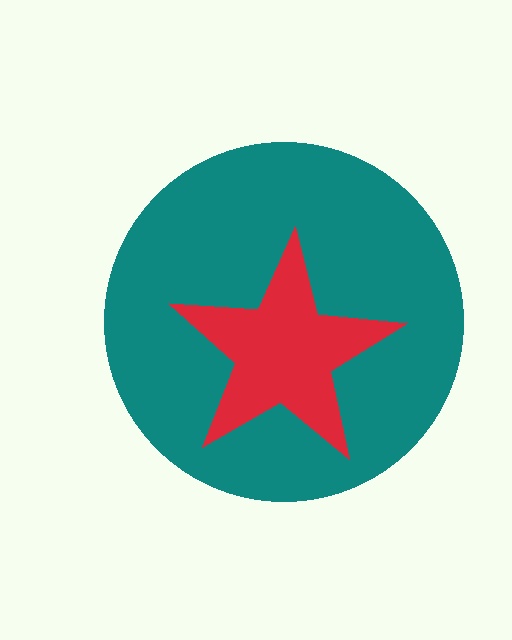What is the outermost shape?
The teal circle.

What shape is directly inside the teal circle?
The red star.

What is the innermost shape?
The red star.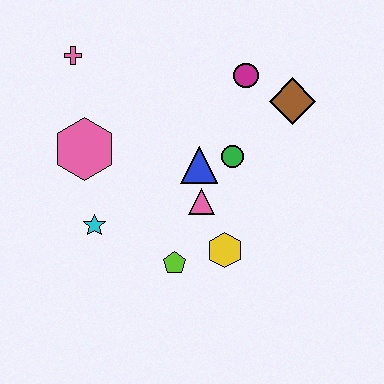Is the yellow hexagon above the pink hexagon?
No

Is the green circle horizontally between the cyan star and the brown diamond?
Yes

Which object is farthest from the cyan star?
The brown diamond is farthest from the cyan star.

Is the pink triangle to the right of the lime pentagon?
Yes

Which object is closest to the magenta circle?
The brown diamond is closest to the magenta circle.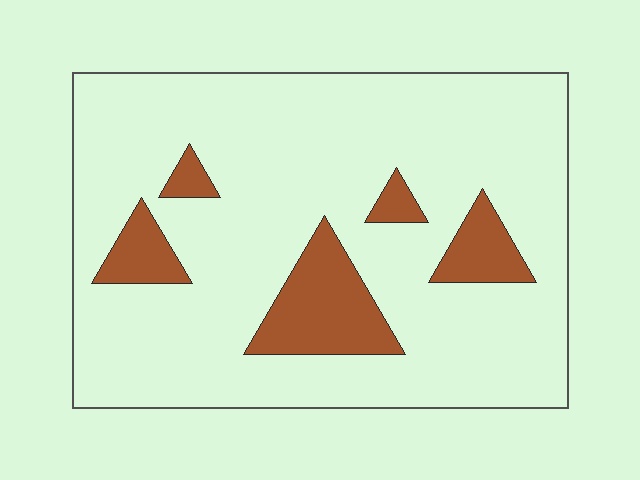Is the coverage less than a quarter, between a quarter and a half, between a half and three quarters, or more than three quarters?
Less than a quarter.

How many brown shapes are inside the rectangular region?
5.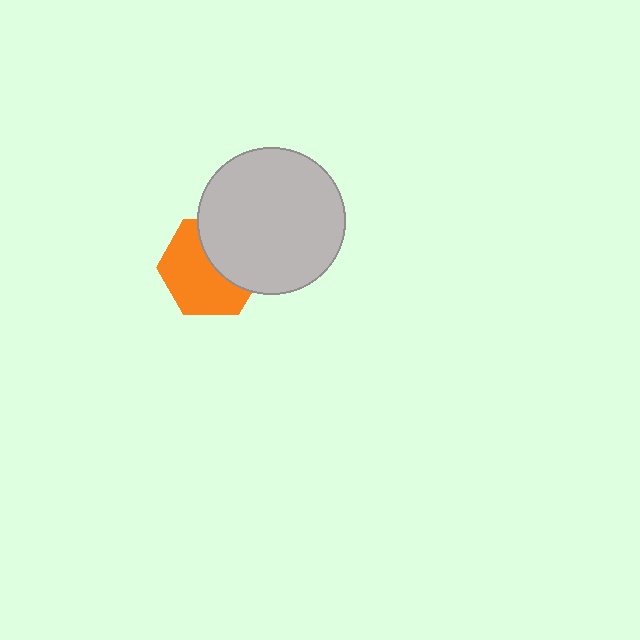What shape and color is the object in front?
The object in front is a light gray circle.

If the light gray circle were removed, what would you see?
You would see the complete orange hexagon.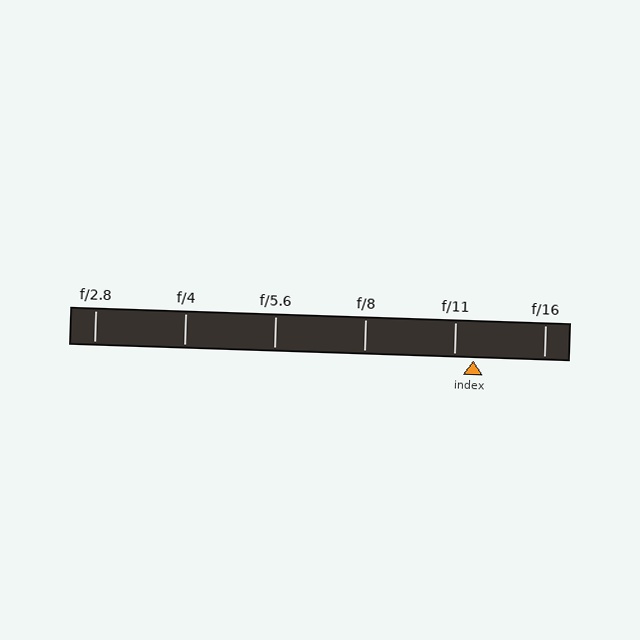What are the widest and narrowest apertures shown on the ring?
The widest aperture shown is f/2.8 and the narrowest is f/16.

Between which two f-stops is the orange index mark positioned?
The index mark is between f/11 and f/16.